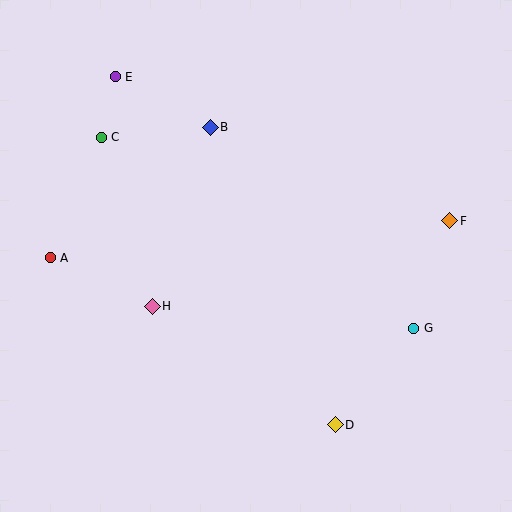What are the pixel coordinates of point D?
Point D is at (335, 425).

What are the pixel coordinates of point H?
Point H is at (152, 306).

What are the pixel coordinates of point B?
Point B is at (210, 127).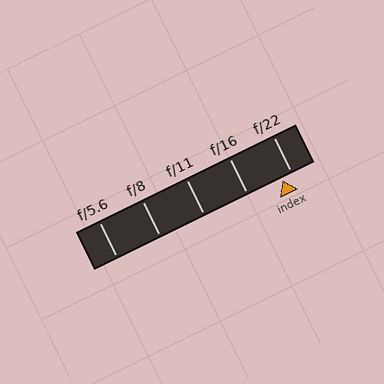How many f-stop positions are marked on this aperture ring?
There are 5 f-stop positions marked.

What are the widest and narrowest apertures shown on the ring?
The widest aperture shown is f/5.6 and the narrowest is f/22.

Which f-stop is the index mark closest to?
The index mark is closest to f/22.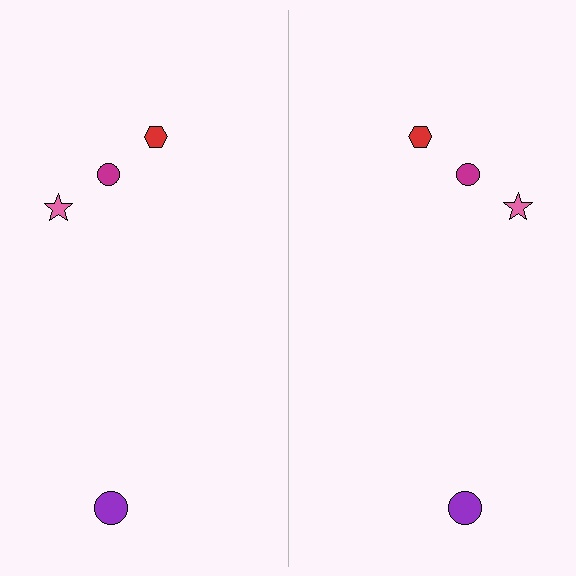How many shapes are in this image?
There are 8 shapes in this image.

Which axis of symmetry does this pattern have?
The pattern has a vertical axis of symmetry running through the center of the image.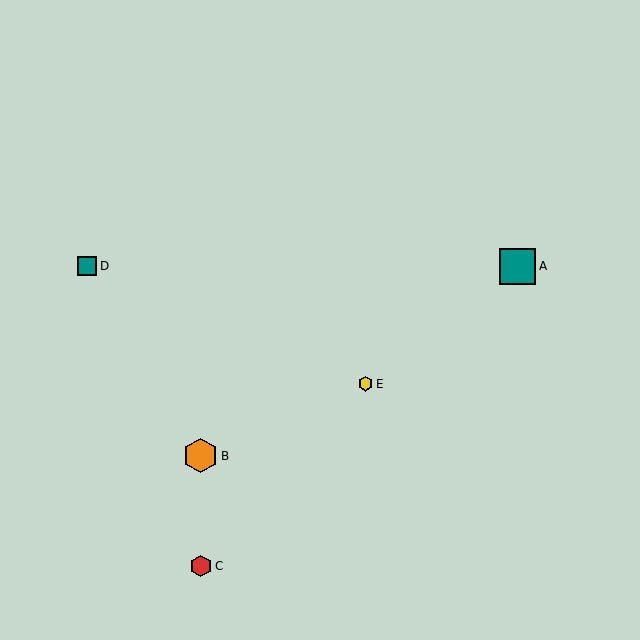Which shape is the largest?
The teal square (labeled A) is the largest.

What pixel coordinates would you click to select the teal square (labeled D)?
Click at (87, 266) to select the teal square D.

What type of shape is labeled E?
Shape E is a yellow hexagon.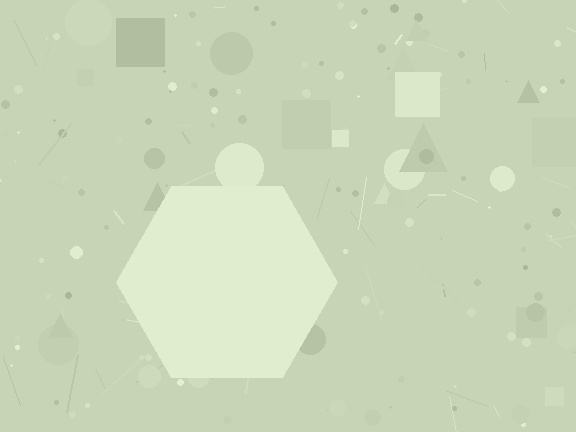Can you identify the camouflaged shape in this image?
The camouflaged shape is a hexagon.